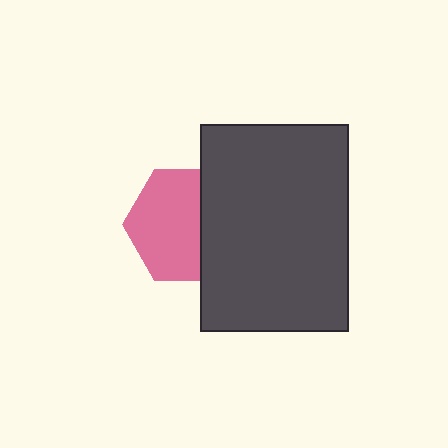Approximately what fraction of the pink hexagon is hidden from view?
Roughly 37% of the pink hexagon is hidden behind the dark gray rectangle.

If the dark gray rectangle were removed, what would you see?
You would see the complete pink hexagon.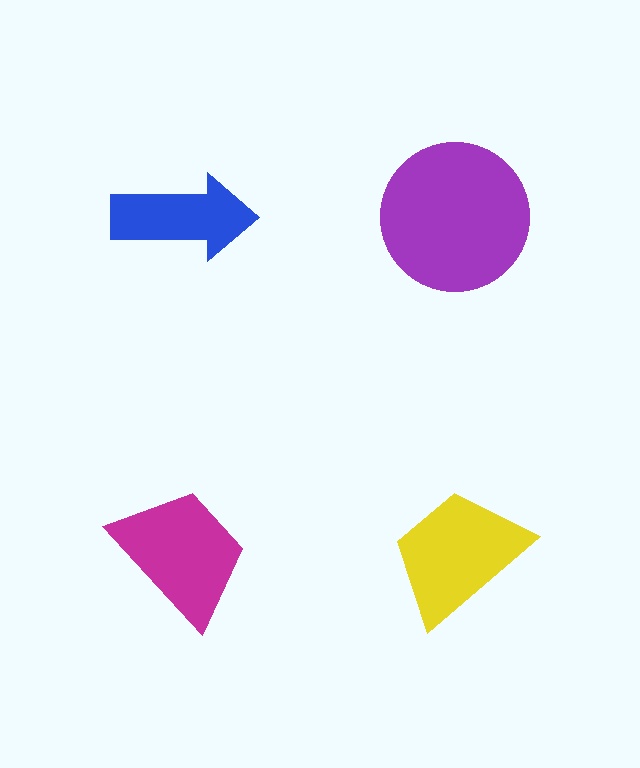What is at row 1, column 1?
A blue arrow.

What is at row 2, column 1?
A magenta trapezoid.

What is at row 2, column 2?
A yellow trapezoid.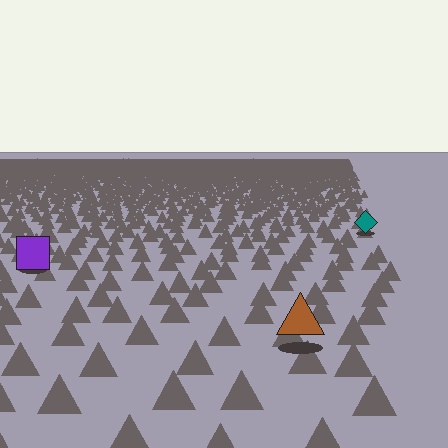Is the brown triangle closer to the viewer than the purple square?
Yes. The brown triangle is closer — you can tell from the texture gradient: the ground texture is coarser near it.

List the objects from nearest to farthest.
From nearest to farthest: the brown triangle, the purple square, the teal diamond.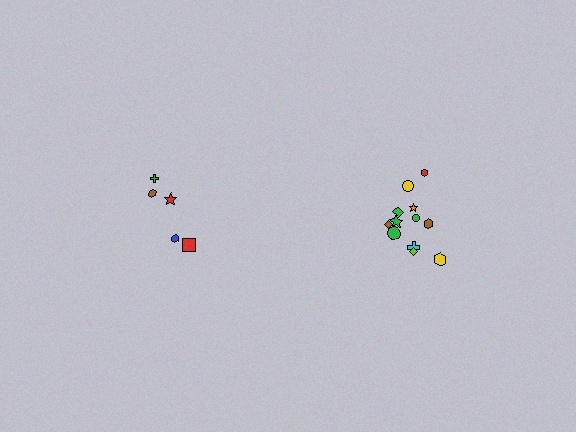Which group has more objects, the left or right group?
The right group.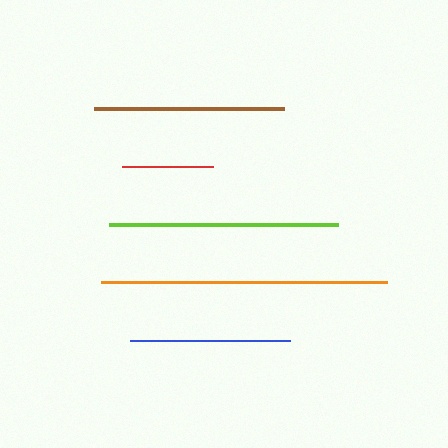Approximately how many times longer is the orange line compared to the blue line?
The orange line is approximately 1.8 times the length of the blue line.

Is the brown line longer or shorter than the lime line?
The lime line is longer than the brown line.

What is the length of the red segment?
The red segment is approximately 91 pixels long.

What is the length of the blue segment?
The blue segment is approximately 159 pixels long.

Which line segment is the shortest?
The red line is the shortest at approximately 91 pixels.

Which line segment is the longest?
The orange line is the longest at approximately 286 pixels.